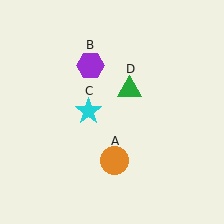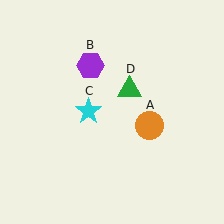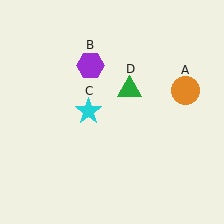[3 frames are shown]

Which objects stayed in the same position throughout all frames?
Purple hexagon (object B) and cyan star (object C) and green triangle (object D) remained stationary.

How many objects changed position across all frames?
1 object changed position: orange circle (object A).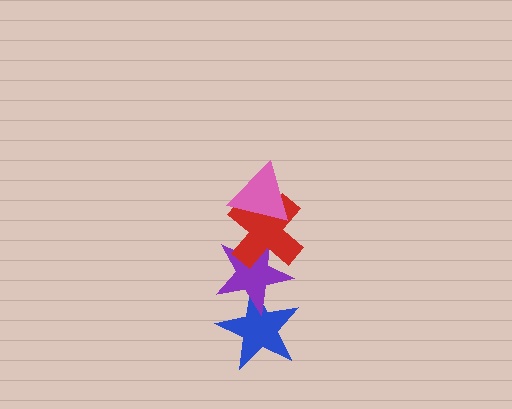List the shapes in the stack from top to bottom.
From top to bottom: the pink triangle, the red cross, the purple star, the blue star.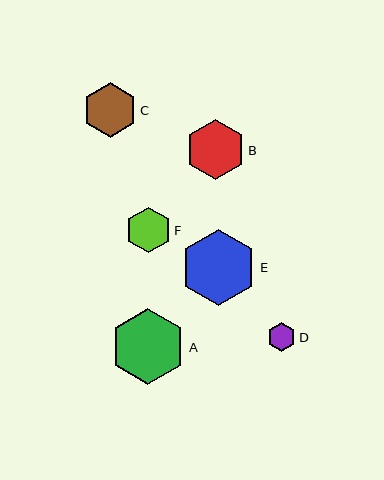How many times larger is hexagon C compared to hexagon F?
Hexagon C is approximately 1.2 times the size of hexagon F.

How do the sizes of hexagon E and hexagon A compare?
Hexagon E and hexagon A are approximately the same size.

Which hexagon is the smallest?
Hexagon D is the smallest with a size of approximately 28 pixels.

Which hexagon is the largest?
Hexagon E is the largest with a size of approximately 77 pixels.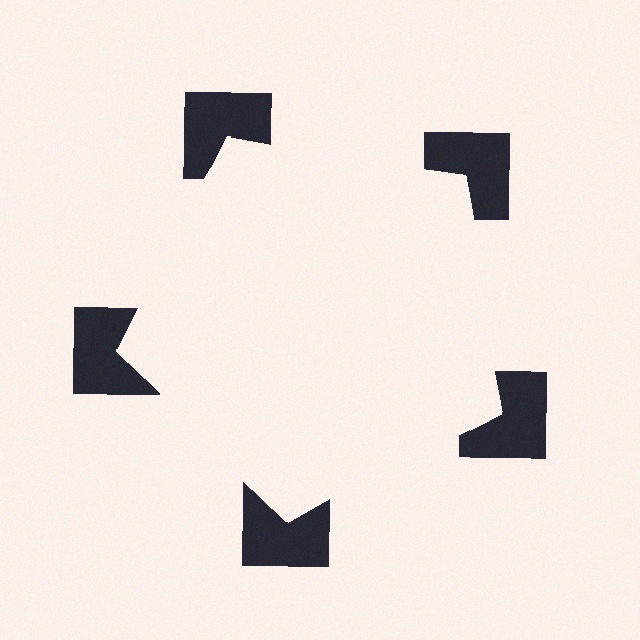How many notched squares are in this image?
There are 5 — one at each vertex of the illusory pentagon.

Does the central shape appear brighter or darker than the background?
It typically appears slightly brighter than the background, even though no actual brightness change is drawn.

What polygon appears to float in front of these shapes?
An illusory pentagon — its edges are inferred from the aligned wedge cuts in the notched squares, not physically drawn.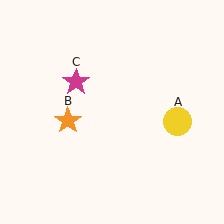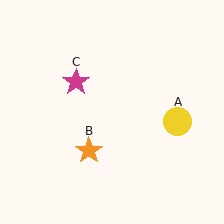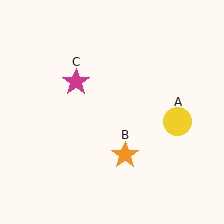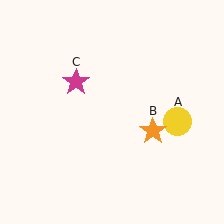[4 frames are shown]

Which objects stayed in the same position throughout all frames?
Yellow circle (object A) and magenta star (object C) remained stationary.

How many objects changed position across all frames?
1 object changed position: orange star (object B).